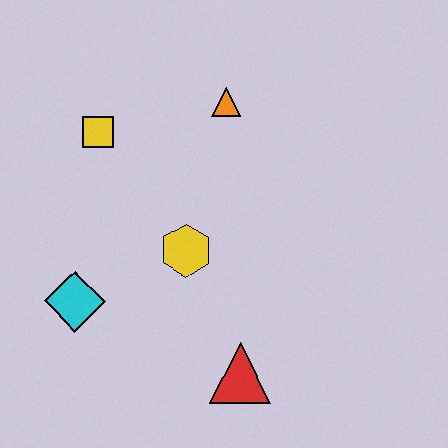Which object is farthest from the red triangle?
The yellow square is farthest from the red triangle.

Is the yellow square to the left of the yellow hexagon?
Yes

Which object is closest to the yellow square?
The orange triangle is closest to the yellow square.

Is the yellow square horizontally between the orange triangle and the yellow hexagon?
No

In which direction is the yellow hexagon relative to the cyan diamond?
The yellow hexagon is to the right of the cyan diamond.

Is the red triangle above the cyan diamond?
No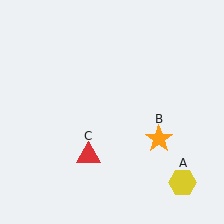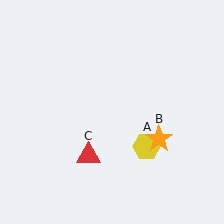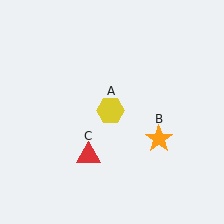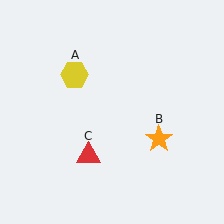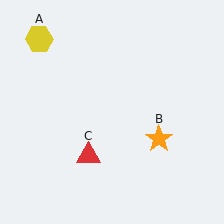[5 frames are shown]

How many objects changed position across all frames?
1 object changed position: yellow hexagon (object A).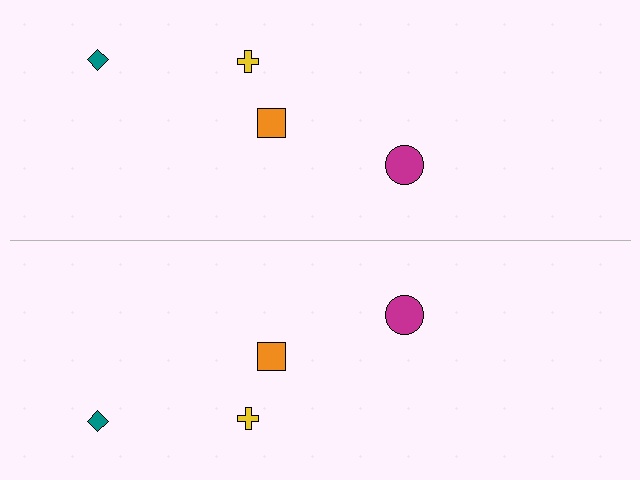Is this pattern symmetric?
Yes, this pattern has bilateral (reflection) symmetry.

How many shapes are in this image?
There are 8 shapes in this image.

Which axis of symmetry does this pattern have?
The pattern has a horizontal axis of symmetry running through the center of the image.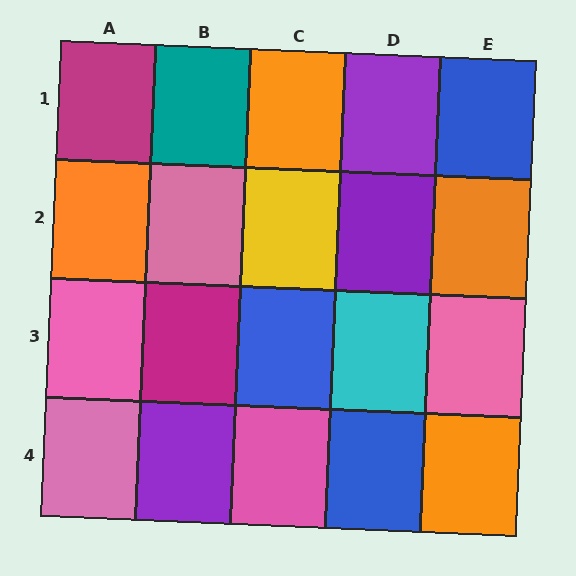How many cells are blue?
3 cells are blue.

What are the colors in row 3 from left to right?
Pink, magenta, blue, cyan, pink.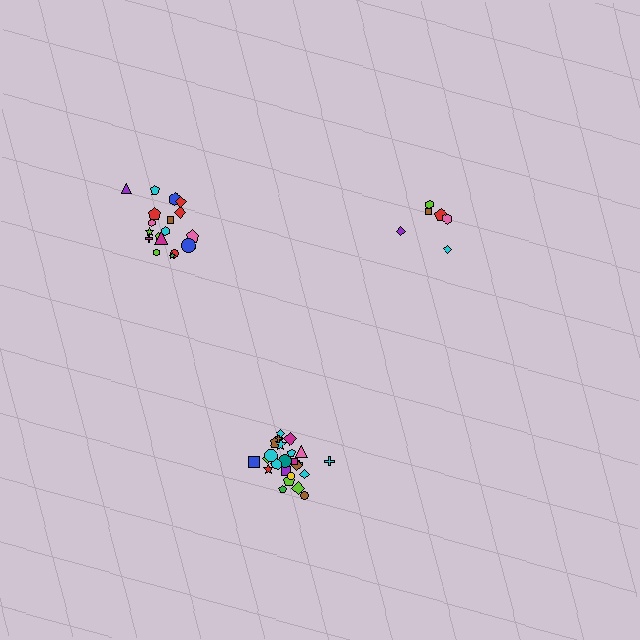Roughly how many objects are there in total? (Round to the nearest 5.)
Roughly 50 objects in total.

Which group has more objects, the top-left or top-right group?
The top-left group.